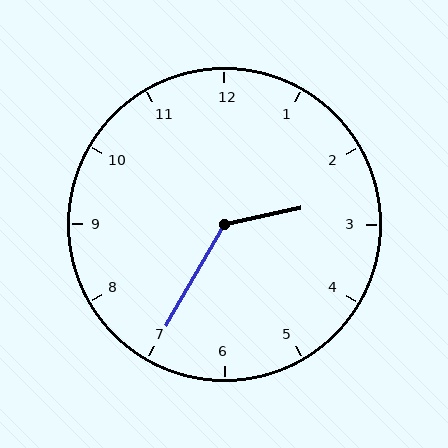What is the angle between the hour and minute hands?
Approximately 132 degrees.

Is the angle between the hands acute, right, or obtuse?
It is obtuse.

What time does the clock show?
2:35.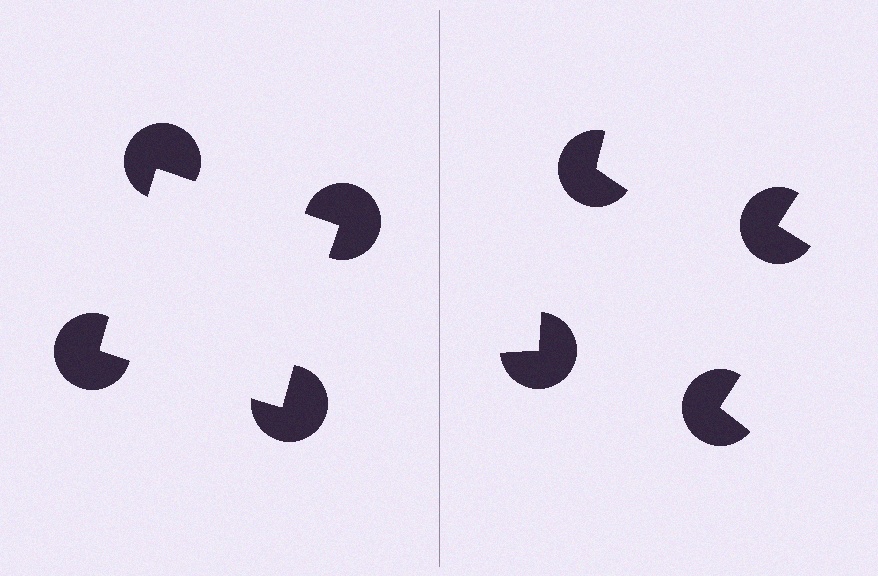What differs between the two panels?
The pac-man discs are positioned identically on both sides; only the wedge orientations differ. On the left they align to a square; on the right they are misaligned.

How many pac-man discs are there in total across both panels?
8 — 4 on each side.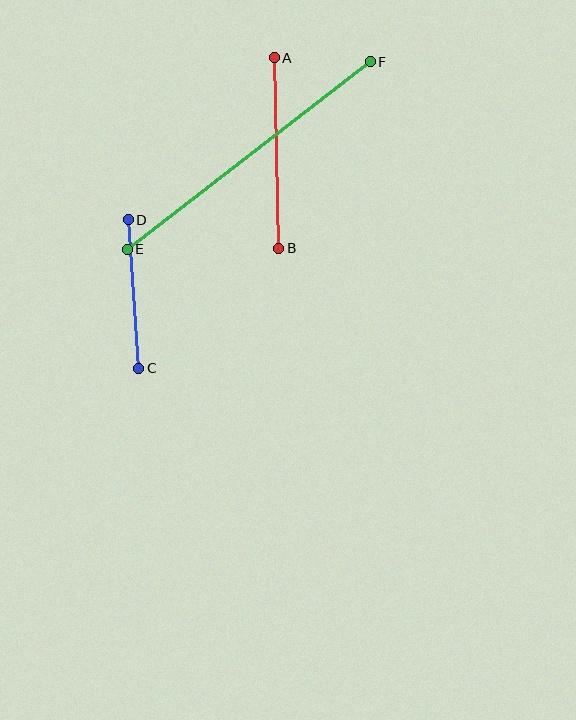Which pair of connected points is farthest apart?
Points E and F are farthest apart.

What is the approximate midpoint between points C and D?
The midpoint is at approximately (133, 294) pixels.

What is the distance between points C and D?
The distance is approximately 149 pixels.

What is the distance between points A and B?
The distance is approximately 191 pixels.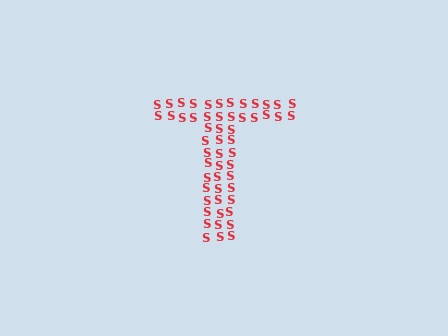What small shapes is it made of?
It is made of small letter S's.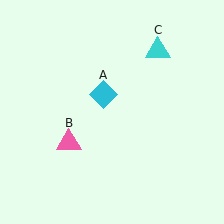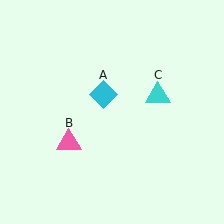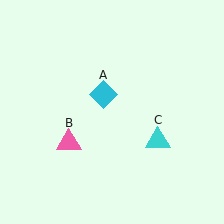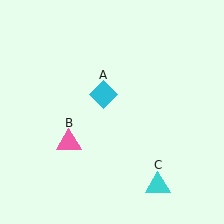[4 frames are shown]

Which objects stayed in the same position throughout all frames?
Cyan diamond (object A) and pink triangle (object B) remained stationary.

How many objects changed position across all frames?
1 object changed position: cyan triangle (object C).